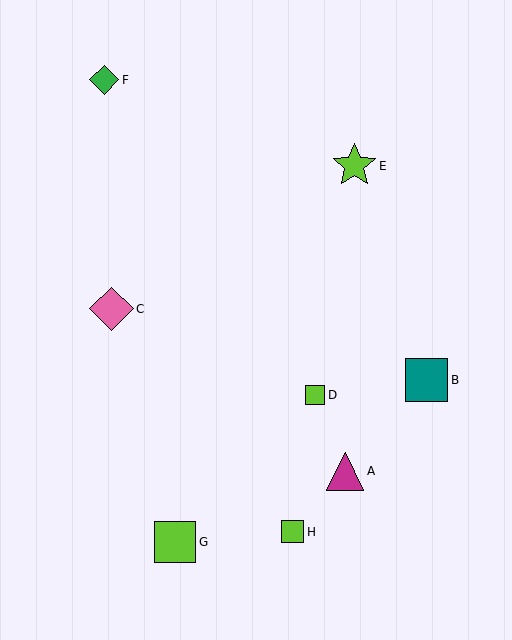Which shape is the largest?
The lime star (labeled E) is the largest.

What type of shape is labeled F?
Shape F is a green diamond.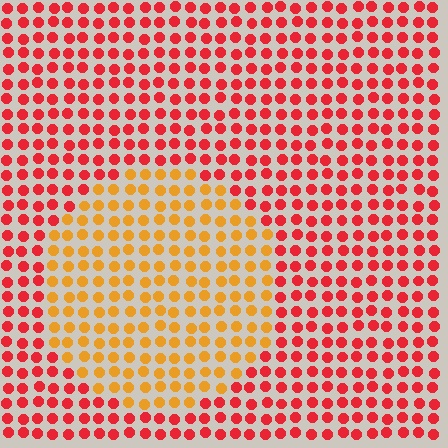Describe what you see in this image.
The image is filled with small red elements in a uniform arrangement. A circle-shaped region is visible where the elements are tinted to a slightly different hue, forming a subtle color boundary.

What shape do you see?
I see a circle.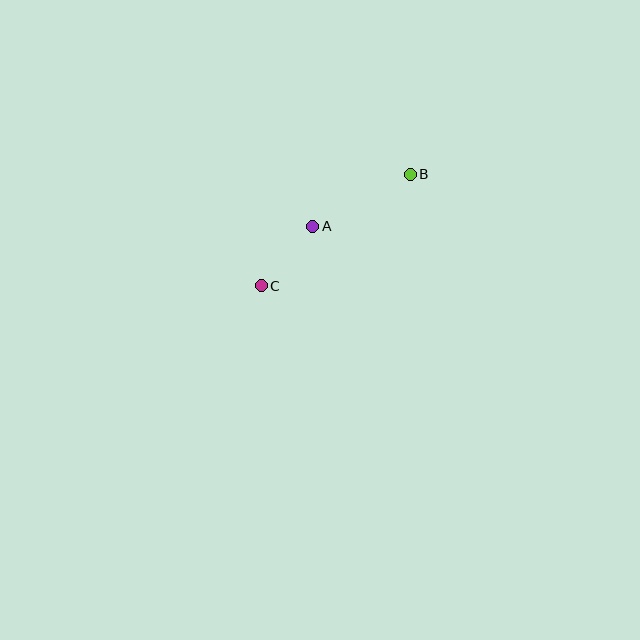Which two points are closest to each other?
Points A and C are closest to each other.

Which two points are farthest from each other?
Points B and C are farthest from each other.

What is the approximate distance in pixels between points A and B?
The distance between A and B is approximately 110 pixels.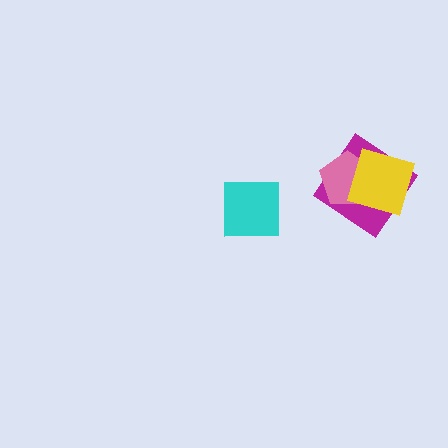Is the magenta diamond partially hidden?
Yes, it is partially covered by another shape.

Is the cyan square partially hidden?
No, no other shape covers it.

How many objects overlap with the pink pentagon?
2 objects overlap with the pink pentagon.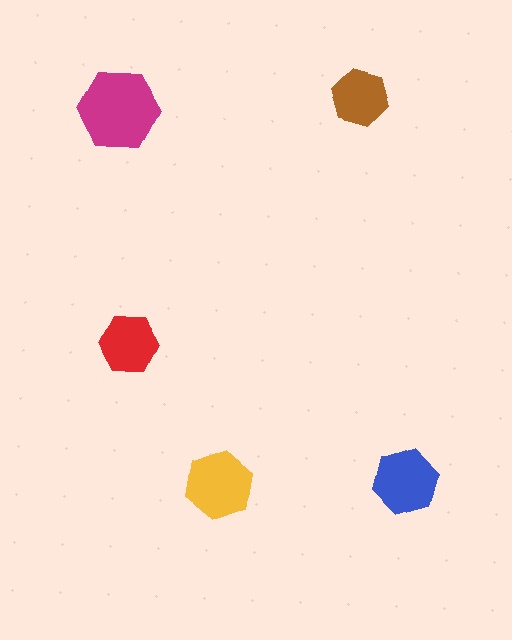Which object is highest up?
The brown hexagon is topmost.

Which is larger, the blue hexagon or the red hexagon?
The blue one.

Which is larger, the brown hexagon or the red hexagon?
The red one.